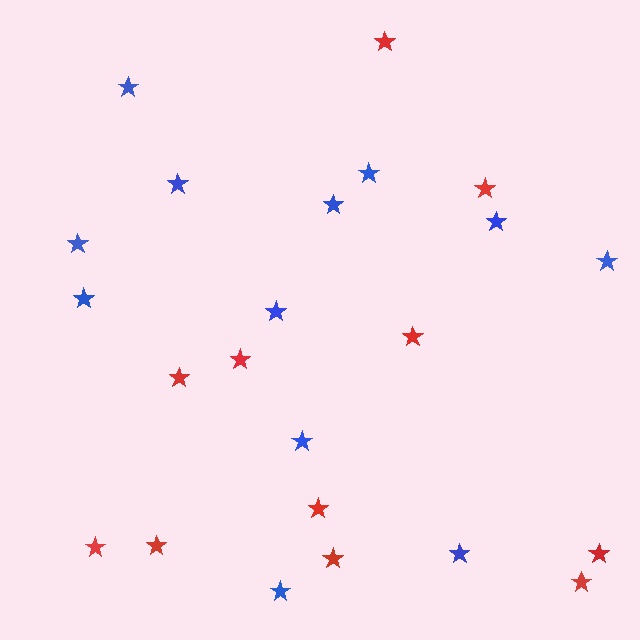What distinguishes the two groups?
There are 2 groups: one group of blue stars (12) and one group of red stars (11).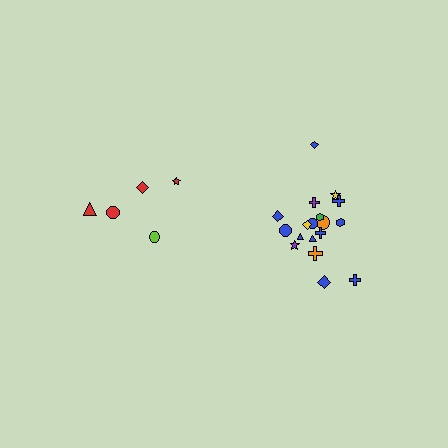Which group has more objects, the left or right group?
The right group.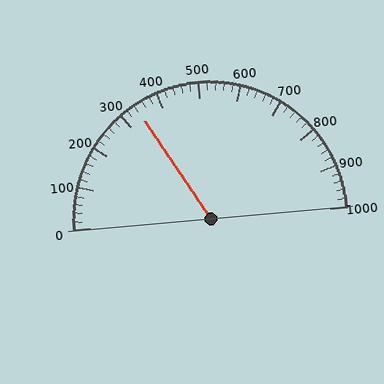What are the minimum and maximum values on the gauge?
The gauge ranges from 0 to 1000.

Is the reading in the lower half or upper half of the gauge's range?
The reading is in the lower half of the range (0 to 1000).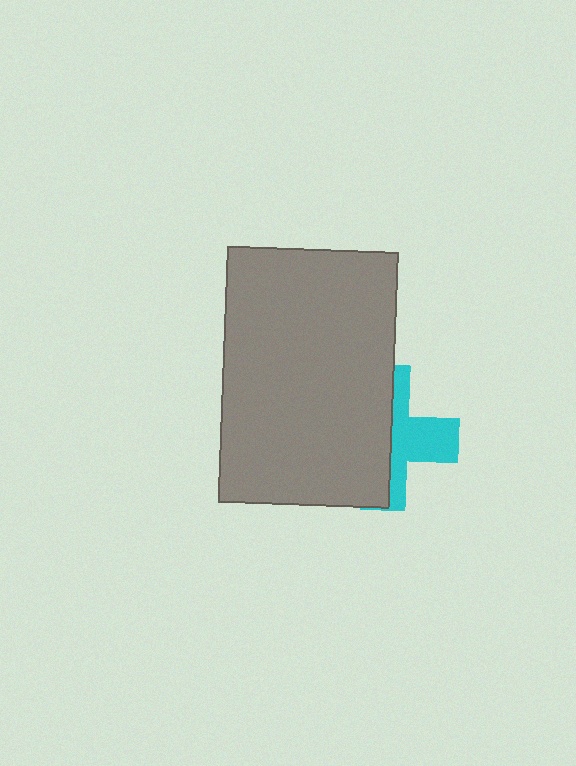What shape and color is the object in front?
The object in front is a gray rectangle.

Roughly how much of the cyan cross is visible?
A small part of it is visible (roughly 43%).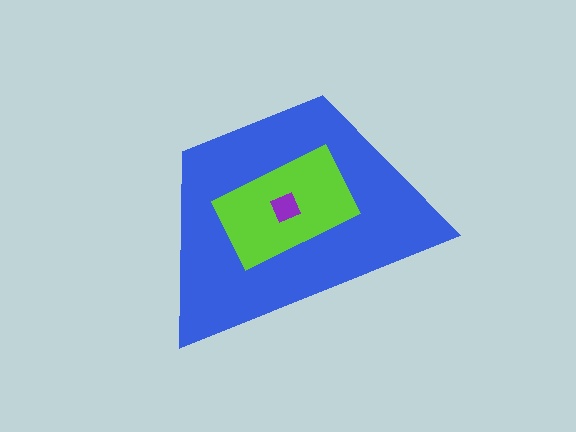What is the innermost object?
The purple diamond.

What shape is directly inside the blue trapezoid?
The lime rectangle.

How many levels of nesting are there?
3.